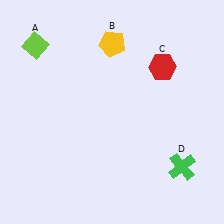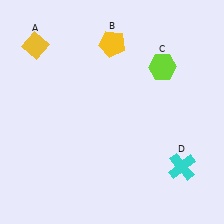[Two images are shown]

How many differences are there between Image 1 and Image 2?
There are 3 differences between the two images.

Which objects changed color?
A changed from lime to yellow. C changed from red to lime. D changed from green to cyan.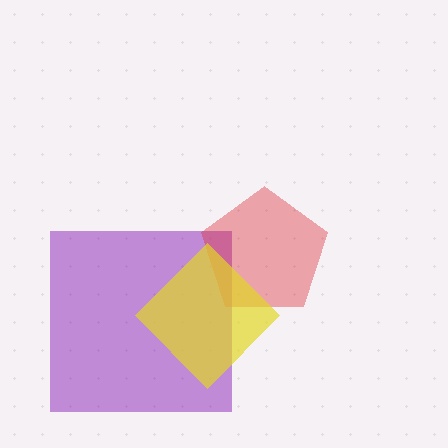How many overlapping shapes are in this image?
There are 3 overlapping shapes in the image.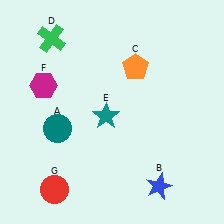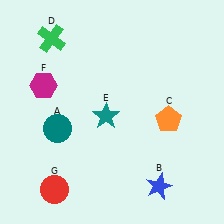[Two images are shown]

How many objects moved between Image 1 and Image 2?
1 object moved between the two images.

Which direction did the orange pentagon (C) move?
The orange pentagon (C) moved down.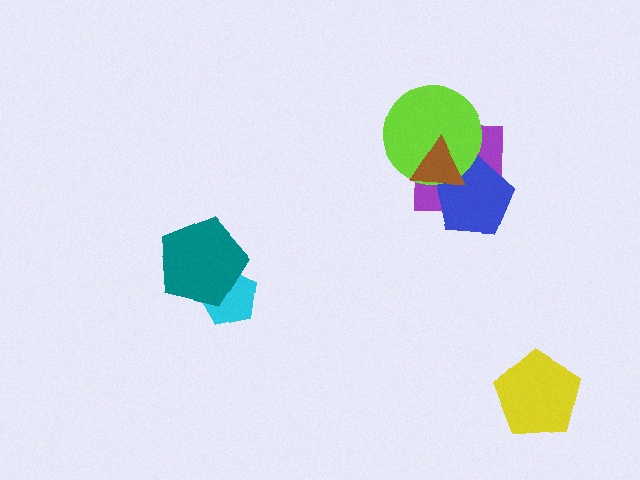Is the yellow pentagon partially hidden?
No, no other shape covers it.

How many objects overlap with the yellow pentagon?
0 objects overlap with the yellow pentagon.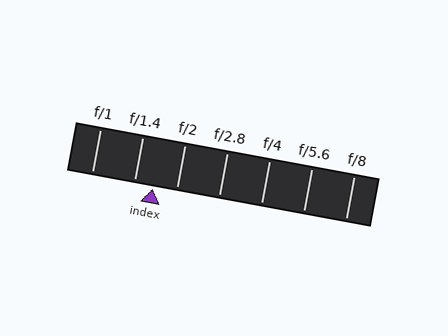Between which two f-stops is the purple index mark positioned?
The index mark is between f/1.4 and f/2.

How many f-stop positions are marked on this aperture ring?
There are 7 f-stop positions marked.